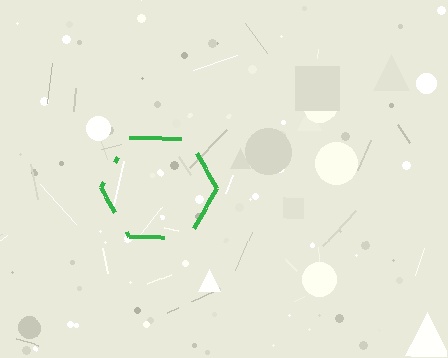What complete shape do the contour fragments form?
The contour fragments form a hexagon.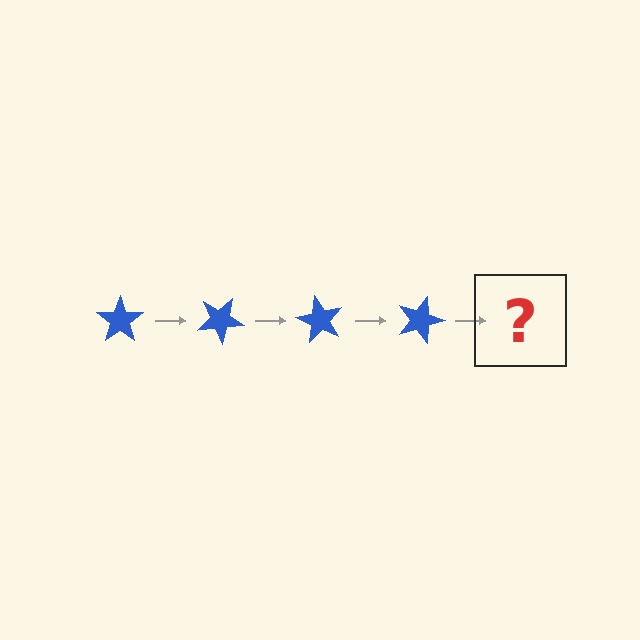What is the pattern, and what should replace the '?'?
The pattern is that the star rotates 30 degrees each step. The '?' should be a blue star rotated 120 degrees.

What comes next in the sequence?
The next element should be a blue star rotated 120 degrees.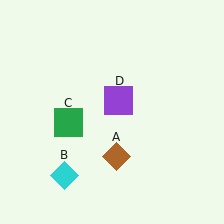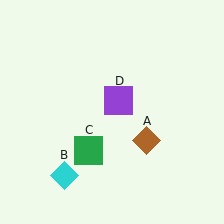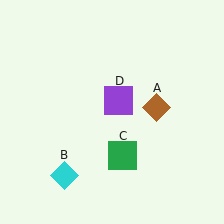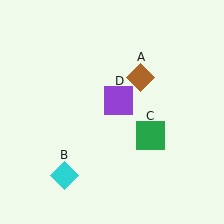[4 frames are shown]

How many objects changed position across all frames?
2 objects changed position: brown diamond (object A), green square (object C).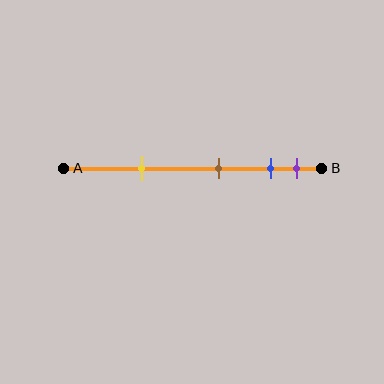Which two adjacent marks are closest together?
The blue and purple marks are the closest adjacent pair.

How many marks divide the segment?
There are 4 marks dividing the segment.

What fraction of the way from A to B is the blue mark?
The blue mark is approximately 80% (0.8) of the way from A to B.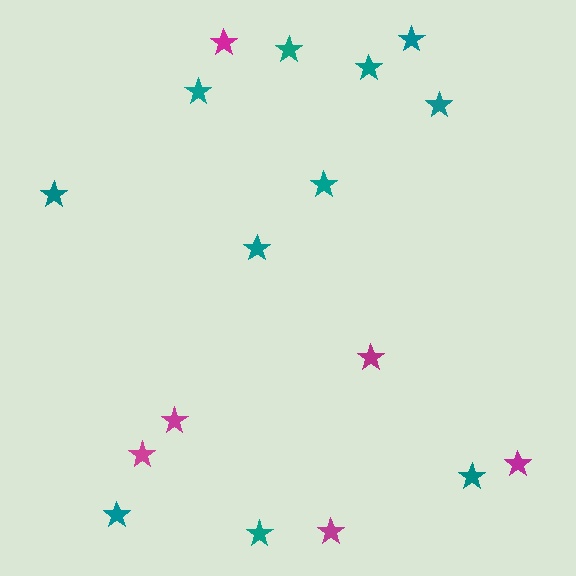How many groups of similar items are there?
There are 2 groups: one group of teal stars (11) and one group of magenta stars (6).